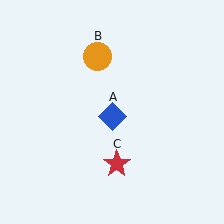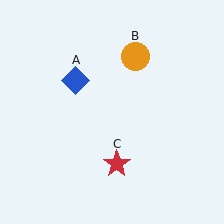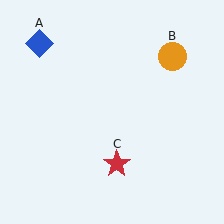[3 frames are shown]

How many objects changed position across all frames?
2 objects changed position: blue diamond (object A), orange circle (object B).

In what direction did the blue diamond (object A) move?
The blue diamond (object A) moved up and to the left.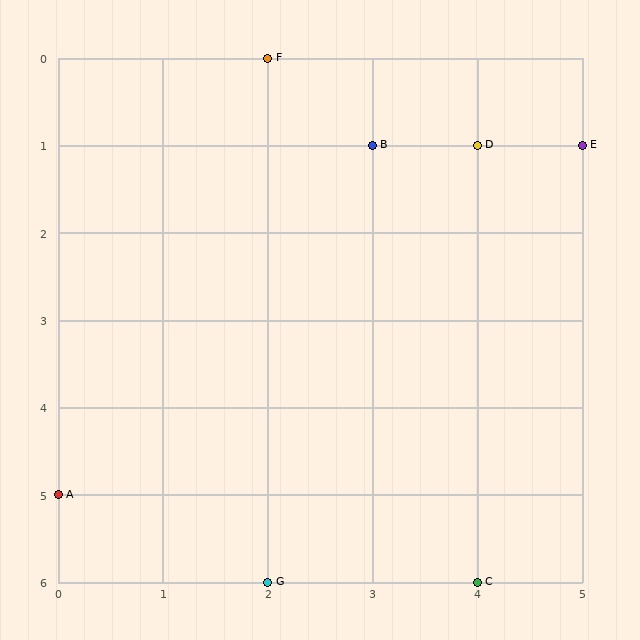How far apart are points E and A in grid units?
Points E and A are 5 columns and 4 rows apart (about 6.4 grid units diagonally).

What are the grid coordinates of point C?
Point C is at grid coordinates (4, 6).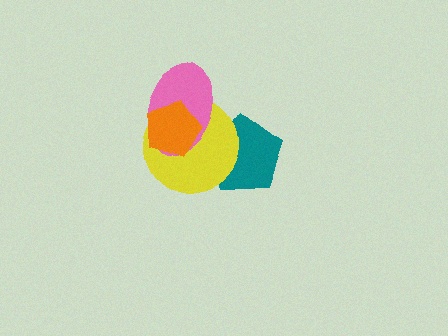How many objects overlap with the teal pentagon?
2 objects overlap with the teal pentagon.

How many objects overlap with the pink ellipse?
3 objects overlap with the pink ellipse.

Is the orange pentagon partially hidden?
No, no other shape covers it.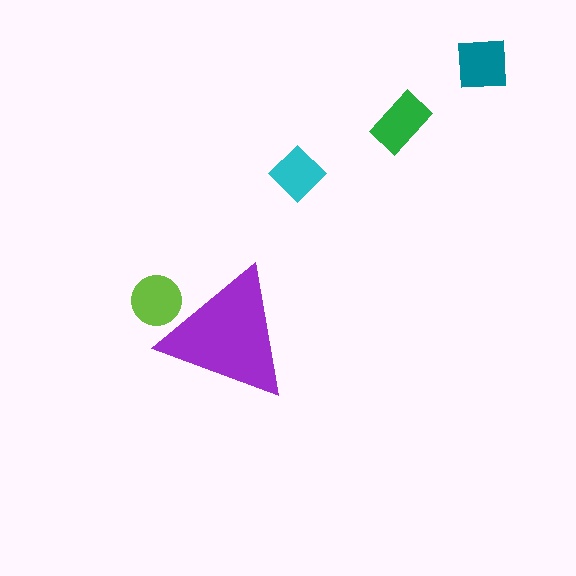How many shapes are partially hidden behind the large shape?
1 shape is partially hidden.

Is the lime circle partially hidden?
Yes, the lime circle is partially hidden behind the purple triangle.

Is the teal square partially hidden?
No, the teal square is fully visible.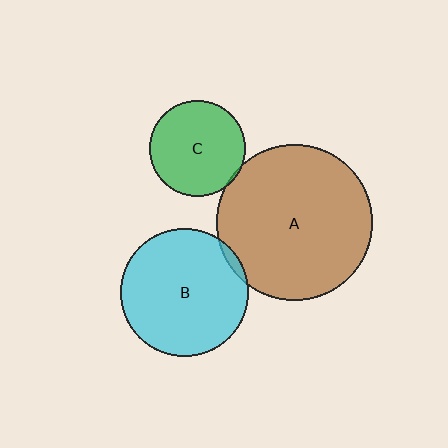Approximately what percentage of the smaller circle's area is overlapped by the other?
Approximately 5%.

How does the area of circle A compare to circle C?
Approximately 2.6 times.